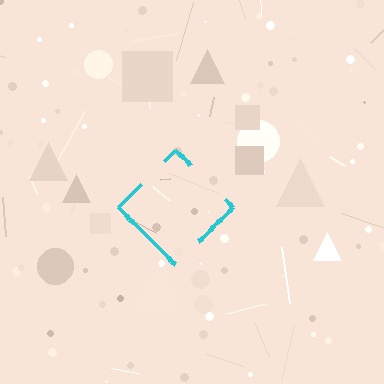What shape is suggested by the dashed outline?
The dashed outline suggests a diamond.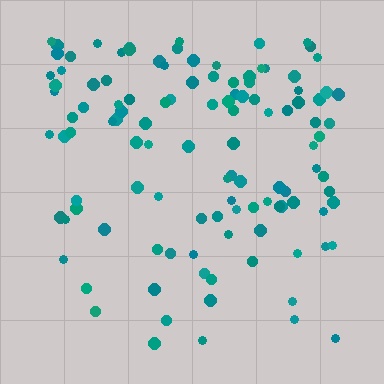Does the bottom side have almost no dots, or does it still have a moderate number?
Still a moderate number, just noticeably fewer than the top.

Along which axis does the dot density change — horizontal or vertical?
Vertical.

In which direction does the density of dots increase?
From bottom to top, with the top side densest.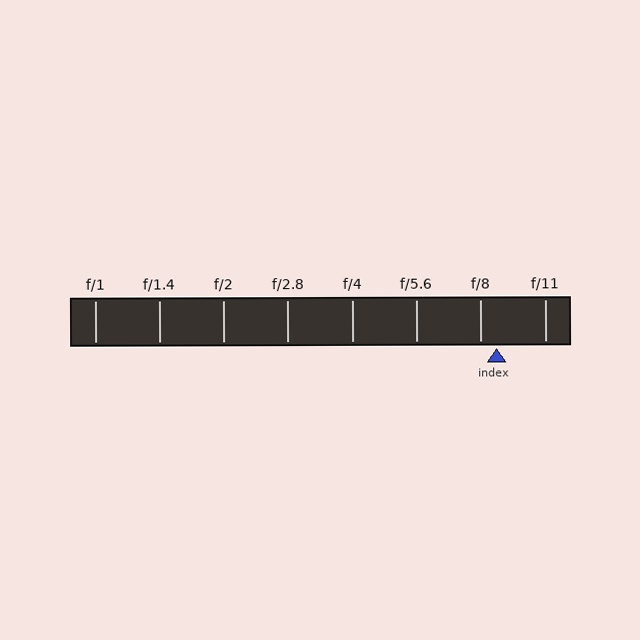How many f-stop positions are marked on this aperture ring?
There are 8 f-stop positions marked.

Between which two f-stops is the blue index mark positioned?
The index mark is between f/8 and f/11.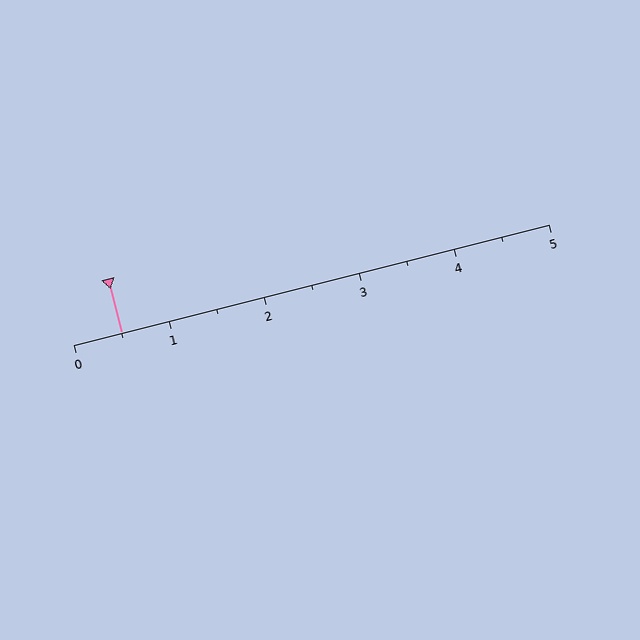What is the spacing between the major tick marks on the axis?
The major ticks are spaced 1 apart.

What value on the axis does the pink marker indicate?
The marker indicates approximately 0.5.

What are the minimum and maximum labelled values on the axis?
The axis runs from 0 to 5.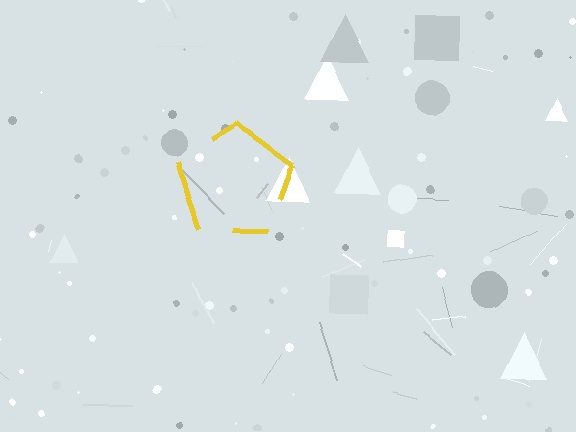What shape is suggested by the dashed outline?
The dashed outline suggests a pentagon.